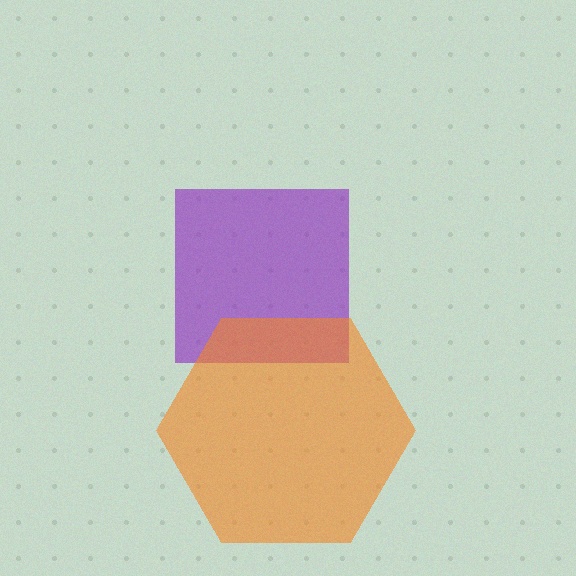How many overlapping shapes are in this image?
There are 2 overlapping shapes in the image.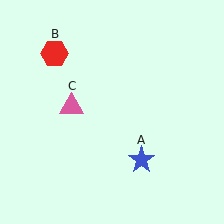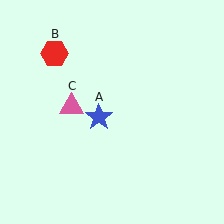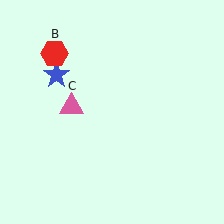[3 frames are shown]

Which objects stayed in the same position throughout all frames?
Red hexagon (object B) and pink triangle (object C) remained stationary.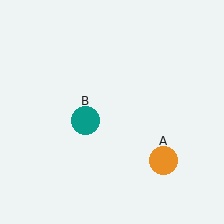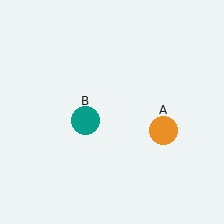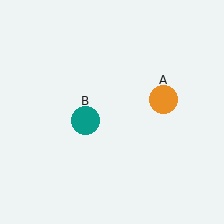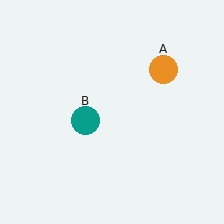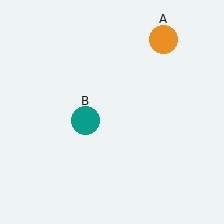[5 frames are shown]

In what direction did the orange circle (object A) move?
The orange circle (object A) moved up.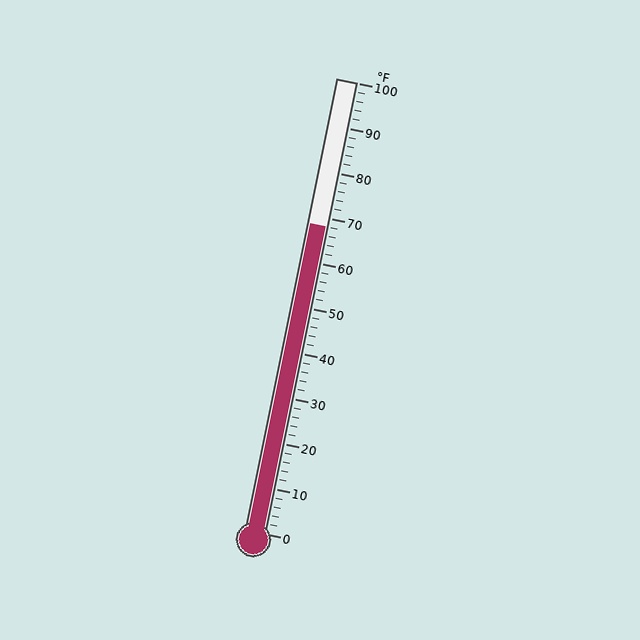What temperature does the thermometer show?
The thermometer shows approximately 68°F.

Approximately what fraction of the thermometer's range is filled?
The thermometer is filled to approximately 70% of its range.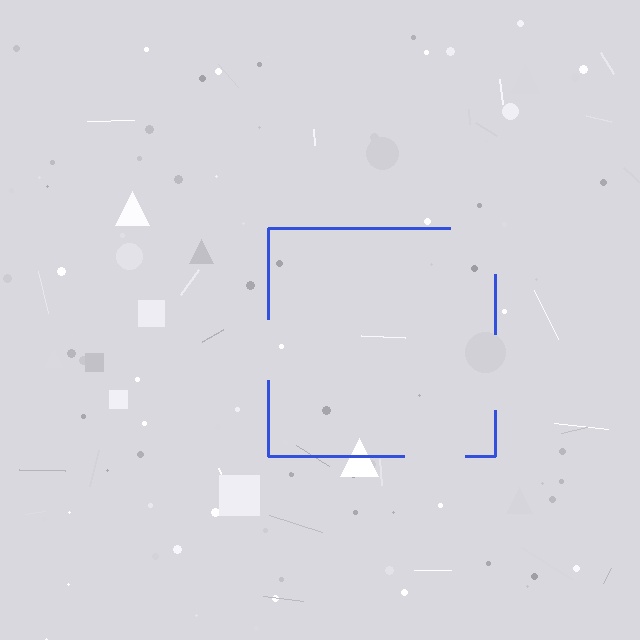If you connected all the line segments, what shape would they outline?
They would outline a square.